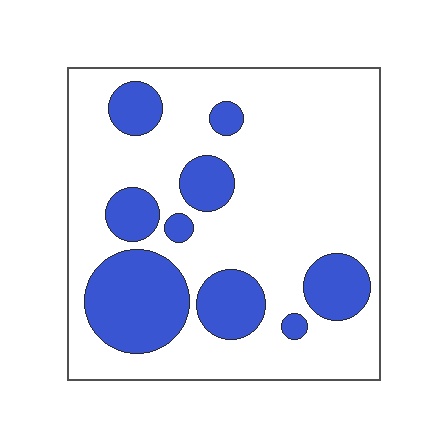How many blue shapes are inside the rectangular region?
9.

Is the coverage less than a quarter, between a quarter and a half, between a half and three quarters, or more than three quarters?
Between a quarter and a half.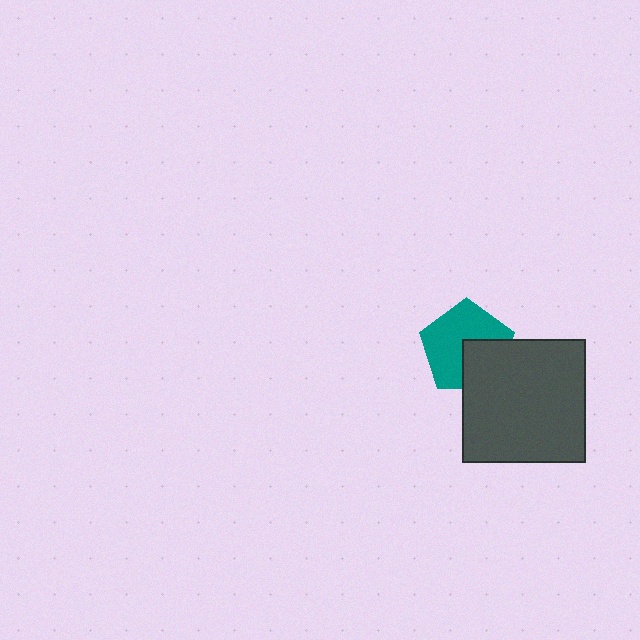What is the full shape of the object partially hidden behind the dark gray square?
The partially hidden object is a teal pentagon.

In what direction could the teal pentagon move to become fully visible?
The teal pentagon could move toward the upper-left. That would shift it out from behind the dark gray square entirely.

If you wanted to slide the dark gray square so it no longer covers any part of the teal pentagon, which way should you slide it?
Slide it toward the lower-right — that is the most direct way to separate the two shapes.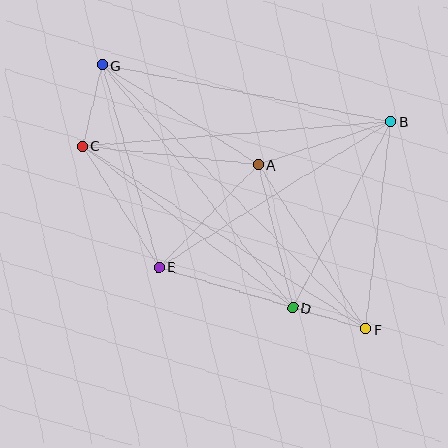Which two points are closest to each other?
Points D and F are closest to each other.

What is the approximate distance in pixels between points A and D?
The distance between A and D is approximately 147 pixels.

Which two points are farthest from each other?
Points F and G are farthest from each other.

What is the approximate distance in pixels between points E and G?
The distance between E and G is approximately 210 pixels.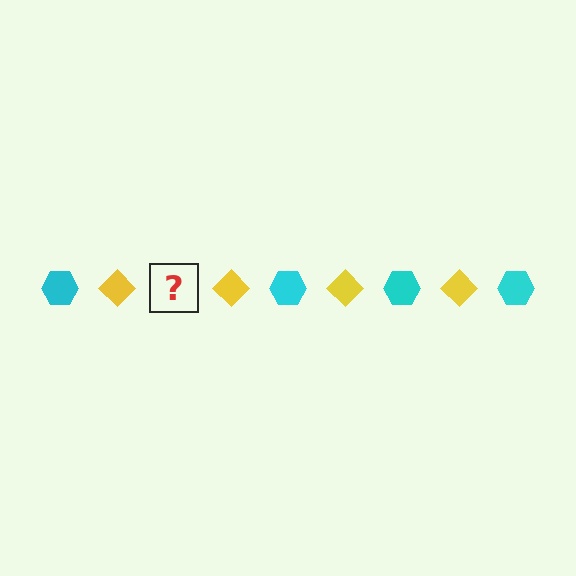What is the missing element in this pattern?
The missing element is a cyan hexagon.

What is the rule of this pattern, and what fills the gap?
The rule is that the pattern alternates between cyan hexagon and yellow diamond. The gap should be filled with a cyan hexagon.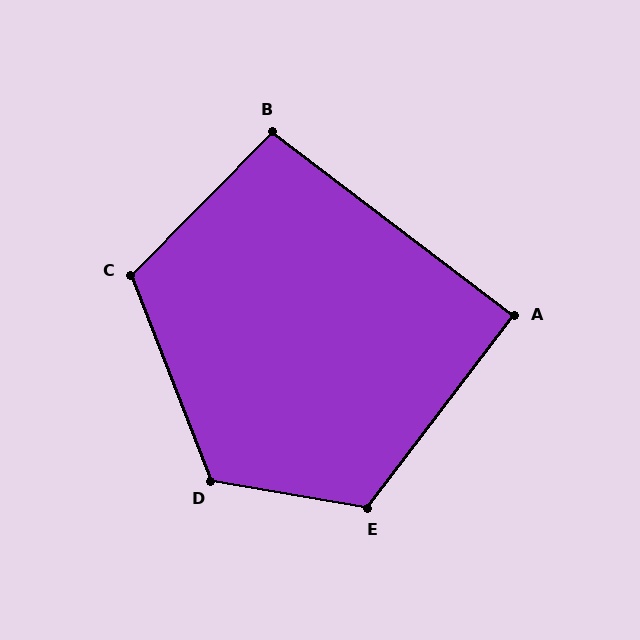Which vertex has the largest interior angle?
D, at approximately 121 degrees.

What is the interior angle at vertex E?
Approximately 117 degrees (obtuse).